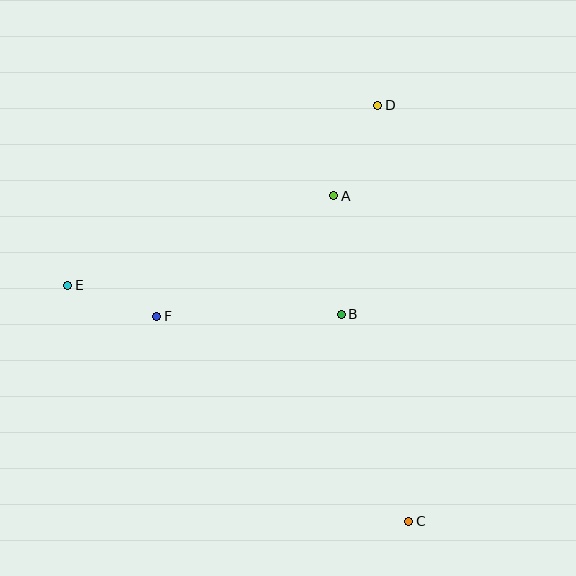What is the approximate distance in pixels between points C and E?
The distance between C and E is approximately 415 pixels.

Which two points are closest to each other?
Points E and F are closest to each other.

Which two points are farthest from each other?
Points C and D are farthest from each other.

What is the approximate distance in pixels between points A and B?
The distance between A and B is approximately 119 pixels.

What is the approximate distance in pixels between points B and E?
The distance between B and E is approximately 275 pixels.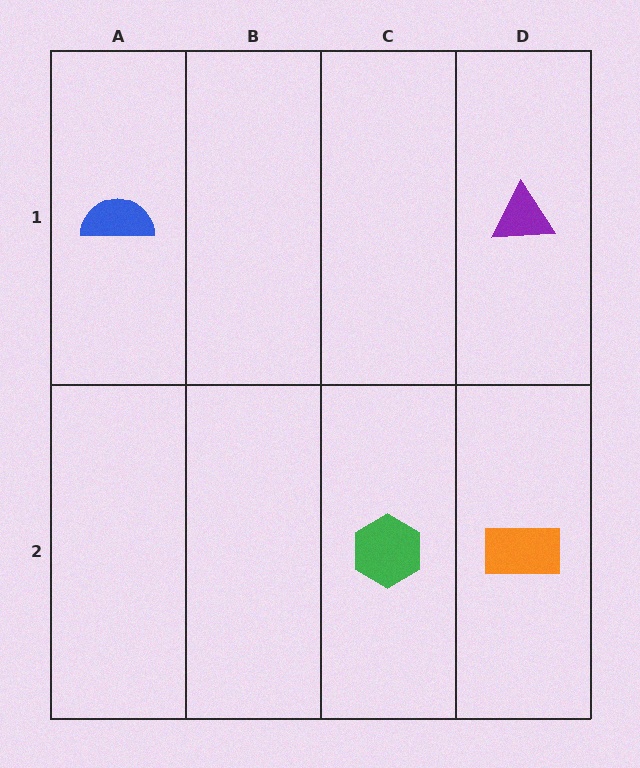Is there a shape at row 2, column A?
No, that cell is empty.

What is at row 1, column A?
A blue semicircle.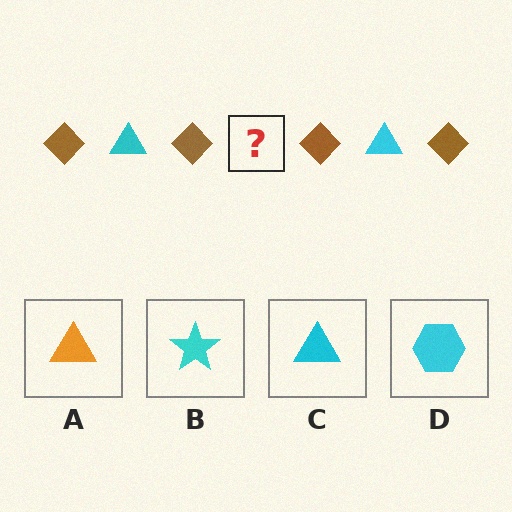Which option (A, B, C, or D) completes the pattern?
C.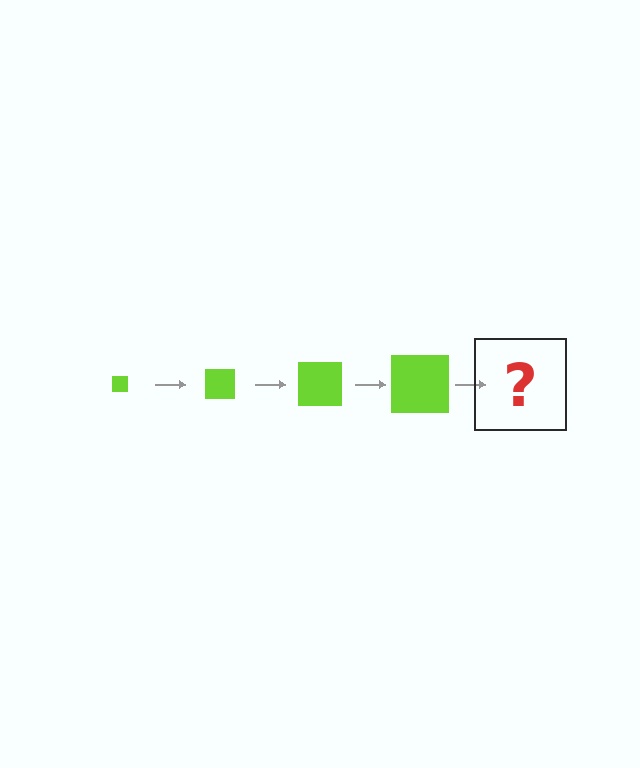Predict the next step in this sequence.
The next step is a lime square, larger than the previous one.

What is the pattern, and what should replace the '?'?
The pattern is that the square gets progressively larger each step. The '?' should be a lime square, larger than the previous one.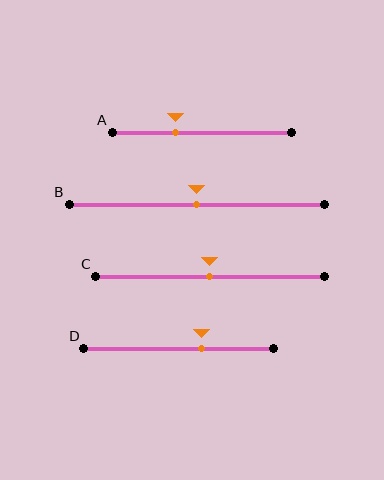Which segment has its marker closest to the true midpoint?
Segment B has its marker closest to the true midpoint.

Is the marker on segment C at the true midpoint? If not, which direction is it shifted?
Yes, the marker on segment C is at the true midpoint.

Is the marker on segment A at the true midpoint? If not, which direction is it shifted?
No, the marker on segment A is shifted to the left by about 15% of the segment length.